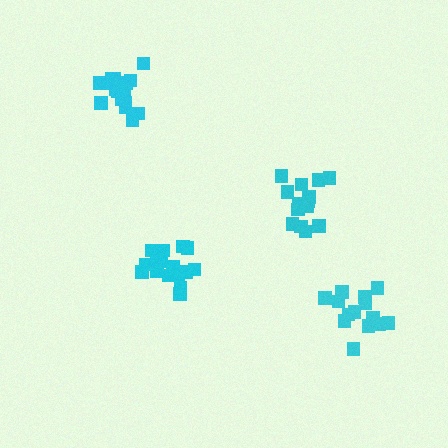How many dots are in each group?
Group 1: 18 dots, Group 2: 14 dots, Group 3: 15 dots, Group 4: 16 dots (63 total).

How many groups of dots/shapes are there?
There are 4 groups.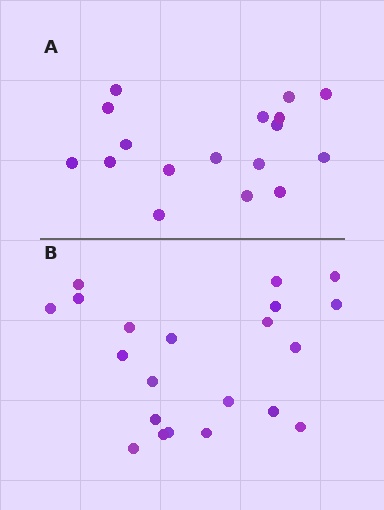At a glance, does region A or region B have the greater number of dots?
Region B (the bottom region) has more dots.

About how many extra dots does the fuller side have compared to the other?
Region B has about 4 more dots than region A.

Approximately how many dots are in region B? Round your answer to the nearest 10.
About 20 dots. (The exact count is 21, which rounds to 20.)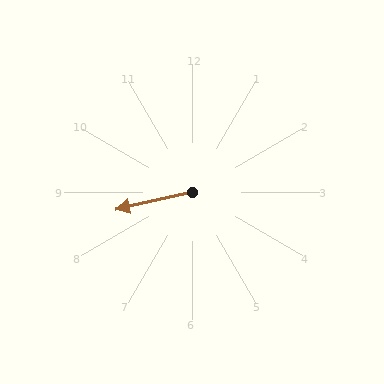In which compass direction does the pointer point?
West.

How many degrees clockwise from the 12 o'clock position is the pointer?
Approximately 257 degrees.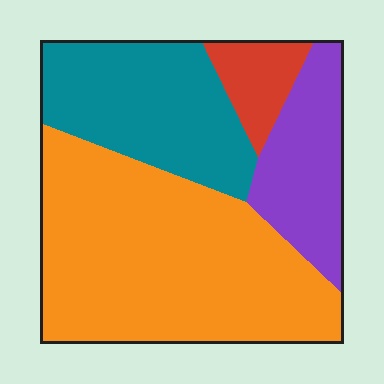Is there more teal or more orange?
Orange.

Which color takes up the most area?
Orange, at roughly 50%.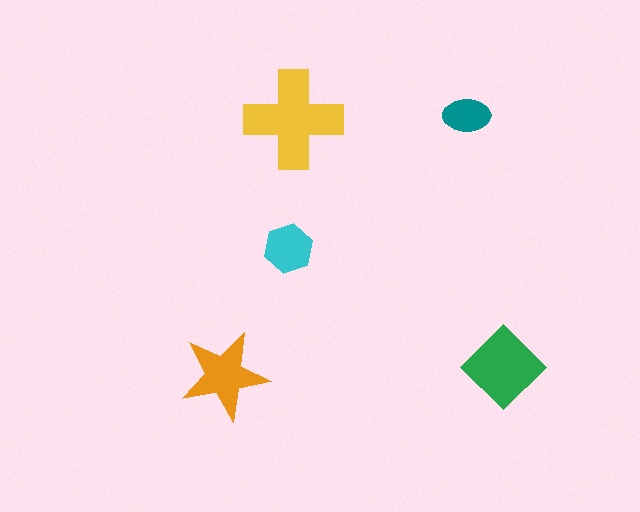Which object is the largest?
The yellow cross.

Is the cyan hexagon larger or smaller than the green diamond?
Smaller.